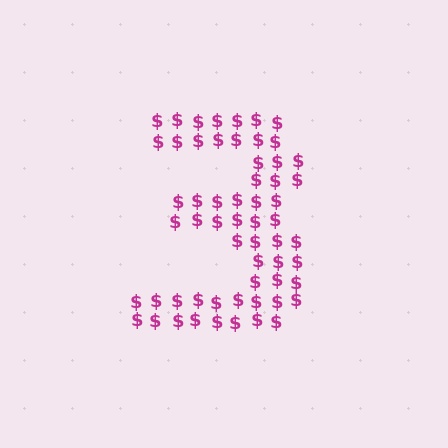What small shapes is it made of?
It is made of small dollar signs.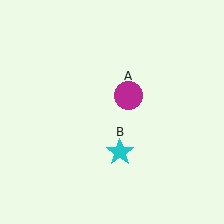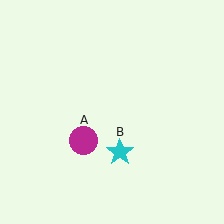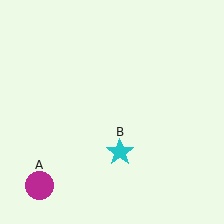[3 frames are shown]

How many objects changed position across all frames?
1 object changed position: magenta circle (object A).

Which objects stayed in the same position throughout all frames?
Cyan star (object B) remained stationary.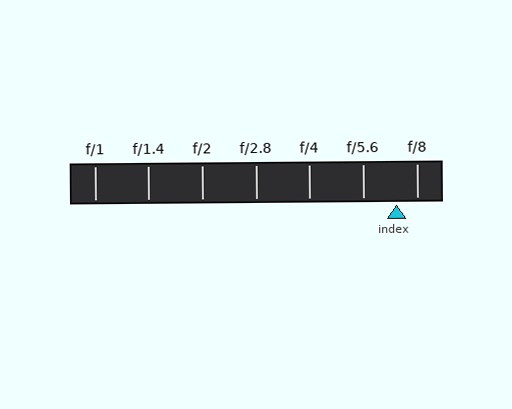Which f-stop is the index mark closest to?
The index mark is closest to f/8.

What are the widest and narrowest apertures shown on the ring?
The widest aperture shown is f/1 and the narrowest is f/8.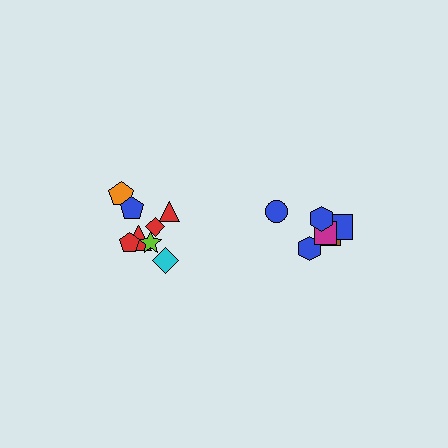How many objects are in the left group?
There are 8 objects.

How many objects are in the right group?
There are 6 objects.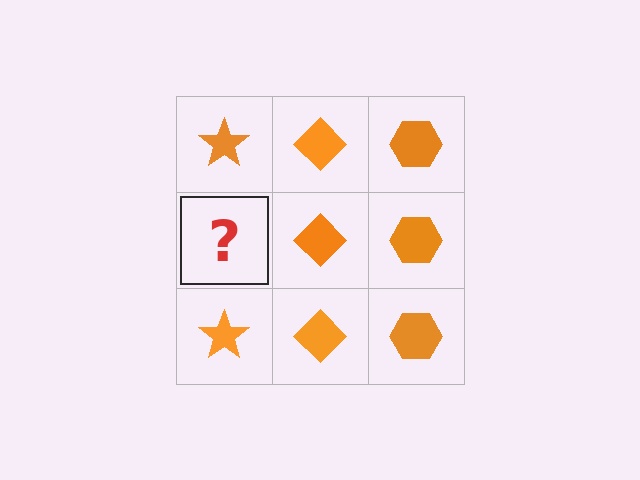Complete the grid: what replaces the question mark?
The question mark should be replaced with an orange star.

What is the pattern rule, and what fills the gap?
The rule is that each column has a consistent shape. The gap should be filled with an orange star.